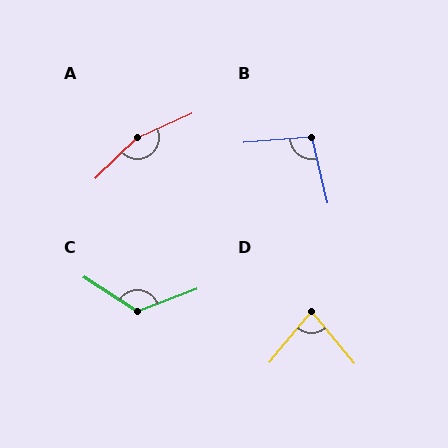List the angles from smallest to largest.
D (79°), B (98°), C (126°), A (160°).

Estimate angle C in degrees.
Approximately 126 degrees.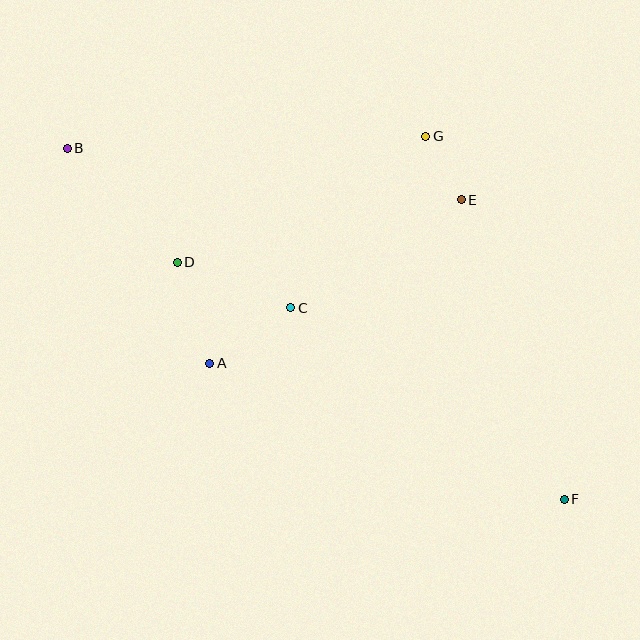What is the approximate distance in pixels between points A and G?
The distance between A and G is approximately 313 pixels.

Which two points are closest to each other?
Points E and G are closest to each other.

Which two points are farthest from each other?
Points B and F are farthest from each other.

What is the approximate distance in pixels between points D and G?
The distance between D and G is approximately 279 pixels.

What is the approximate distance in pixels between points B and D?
The distance between B and D is approximately 159 pixels.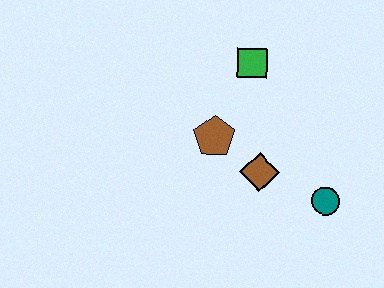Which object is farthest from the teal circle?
The green square is farthest from the teal circle.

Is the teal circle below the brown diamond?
Yes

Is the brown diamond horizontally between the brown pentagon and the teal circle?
Yes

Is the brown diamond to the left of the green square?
No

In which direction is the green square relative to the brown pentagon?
The green square is above the brown pentagon.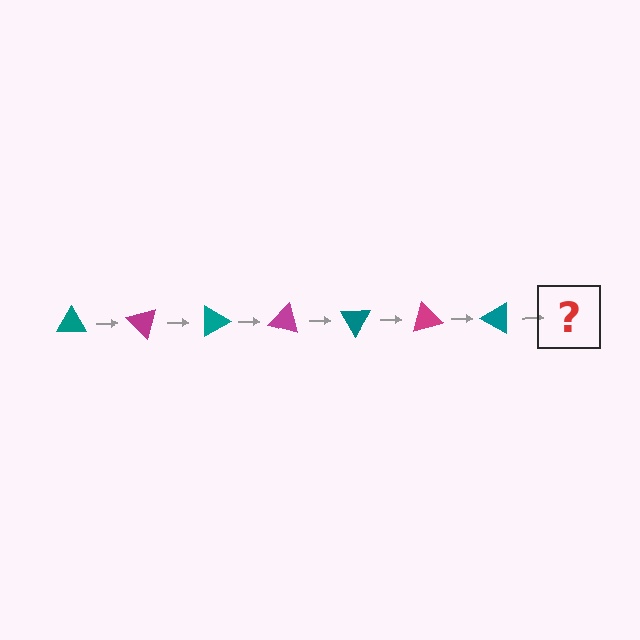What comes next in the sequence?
The next element should be a magenta triangle, rotated 315 degrees from the start.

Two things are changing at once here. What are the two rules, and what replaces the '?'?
The two rules are that it rotates 45 degrees each step and the color cycles through teal and magenta. The '?' should be a magenta triangle, rotated 315 degrees from the start.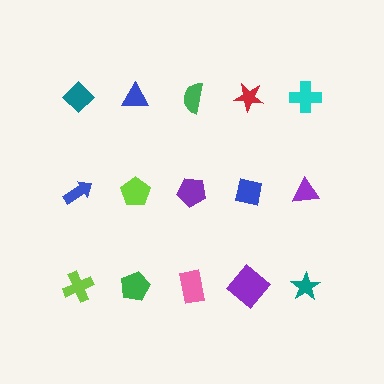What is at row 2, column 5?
A purple triangle.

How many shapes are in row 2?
5 shapes.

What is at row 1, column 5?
A cyan cross.